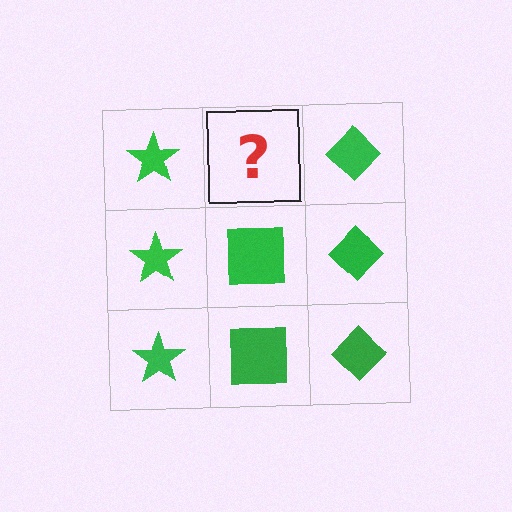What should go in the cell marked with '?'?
The missing cell should contain a green square.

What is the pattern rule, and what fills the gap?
The rule is that each column has a consistent shape. The gap should be filled with a green square.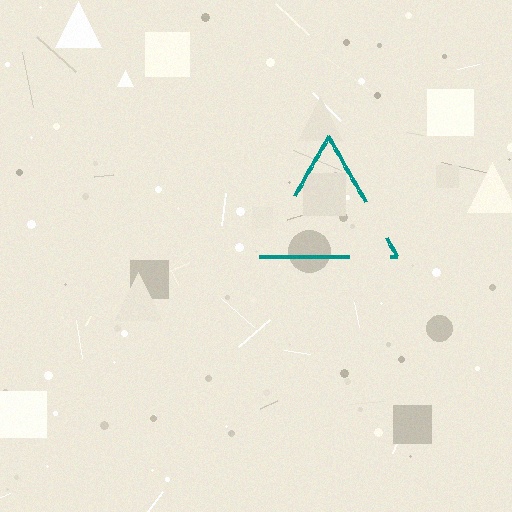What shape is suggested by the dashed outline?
The dashed outline suggests a triangle.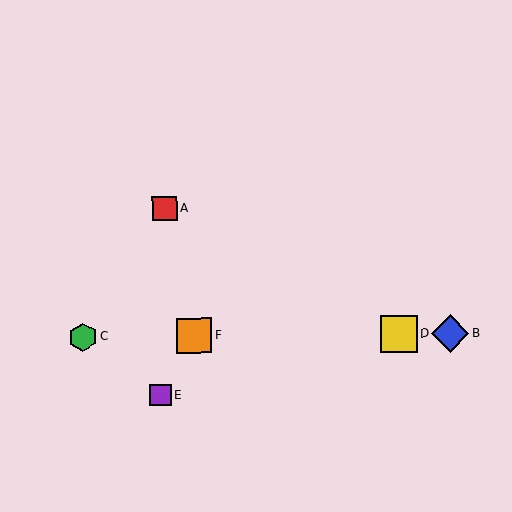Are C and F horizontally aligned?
Yes, both are at y≈337.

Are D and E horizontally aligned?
No, D is at y≈334 and E is at y≈395.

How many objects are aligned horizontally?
4 objects (B, C, D, F) are aligned horizontally.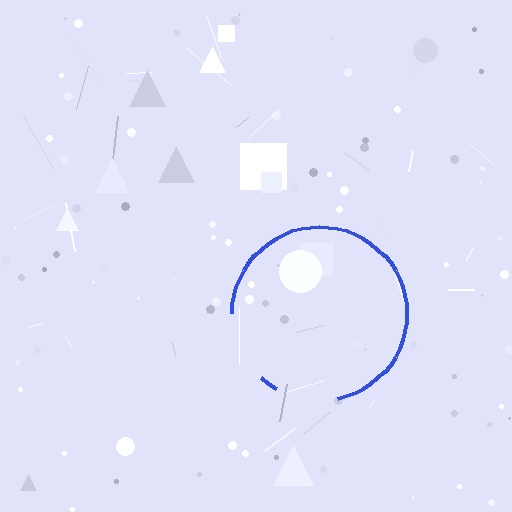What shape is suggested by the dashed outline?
The dashed outline suggests a circle.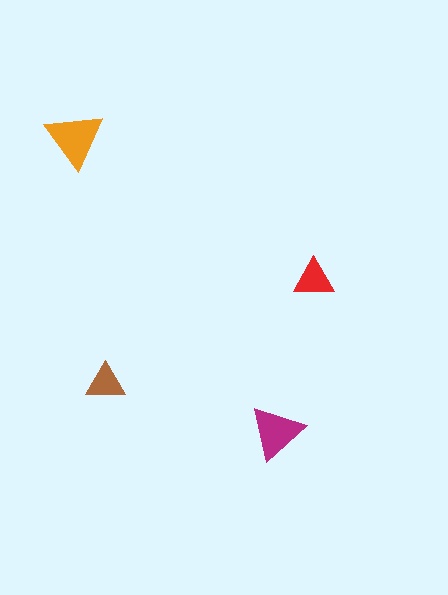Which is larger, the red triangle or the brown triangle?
The red one.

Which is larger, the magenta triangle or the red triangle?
The magenta one.